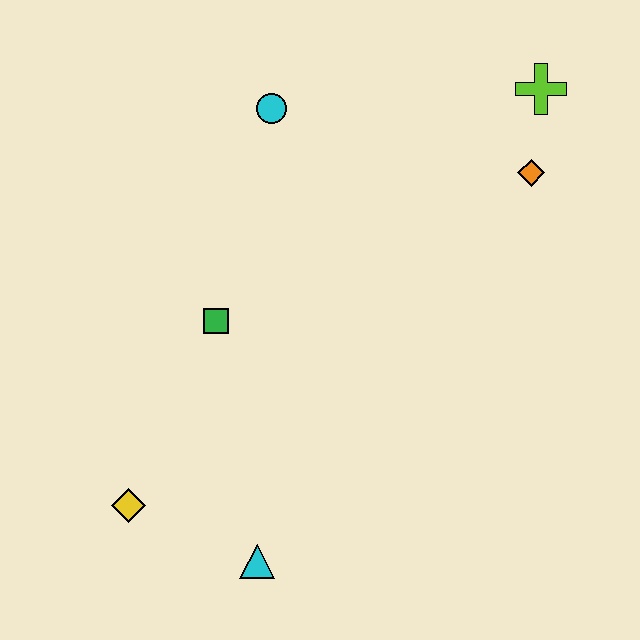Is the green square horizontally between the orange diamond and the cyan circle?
No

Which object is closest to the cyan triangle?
The yellow diamond is closest to the cyan triangle.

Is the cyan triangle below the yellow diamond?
Yes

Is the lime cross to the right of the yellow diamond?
Yes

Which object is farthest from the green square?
The lime cross is farthest from the green square.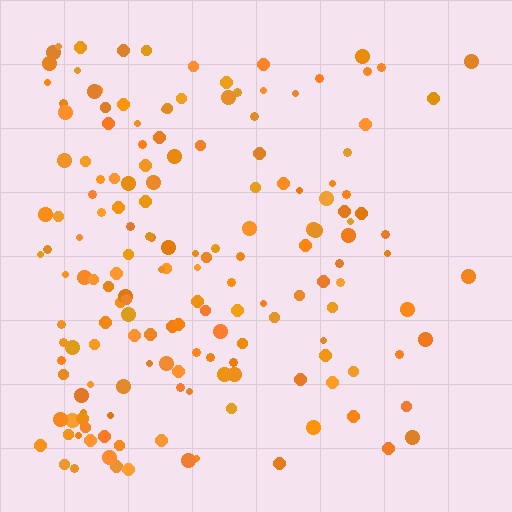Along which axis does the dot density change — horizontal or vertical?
Horizontal.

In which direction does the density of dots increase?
From right to left, with the left side densest.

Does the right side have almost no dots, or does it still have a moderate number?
Still a moderate number, just noticeably fewer than the left.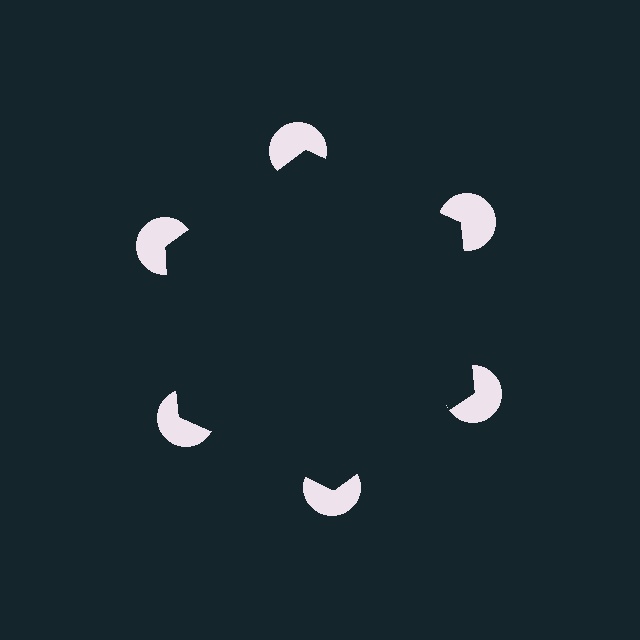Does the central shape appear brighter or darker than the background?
It typically appears slightly darker than the background, even though no actual brightness change is drawn.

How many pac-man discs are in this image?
There are 6 — one at each vertex of the illusory hexagon.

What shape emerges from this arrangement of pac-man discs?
An illusory hexagon — its edges are inferred from the aligned wedge cuts in the pac-man discs, not physically drawn.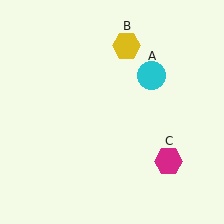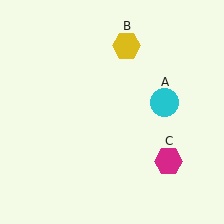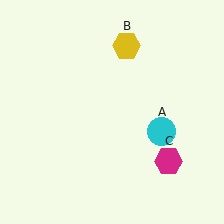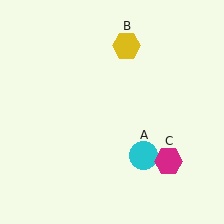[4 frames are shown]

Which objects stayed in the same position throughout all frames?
Yellow hexagon (object B) and magenta hexagon (object C) remained stationary.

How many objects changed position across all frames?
1 object changed position: cyan circle (object A).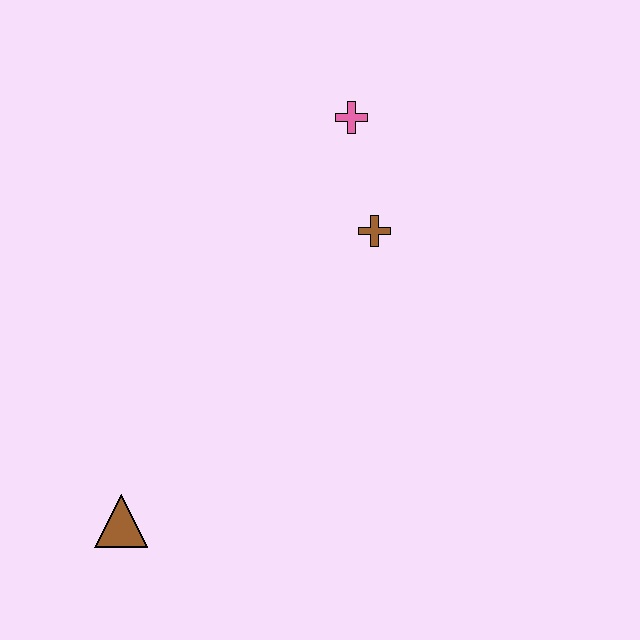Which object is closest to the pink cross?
The brown cross is closest to the pink cross.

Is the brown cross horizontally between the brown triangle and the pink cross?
No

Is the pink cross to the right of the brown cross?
No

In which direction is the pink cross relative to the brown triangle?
The pink cross is above the brown triangle.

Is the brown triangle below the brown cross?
Yes